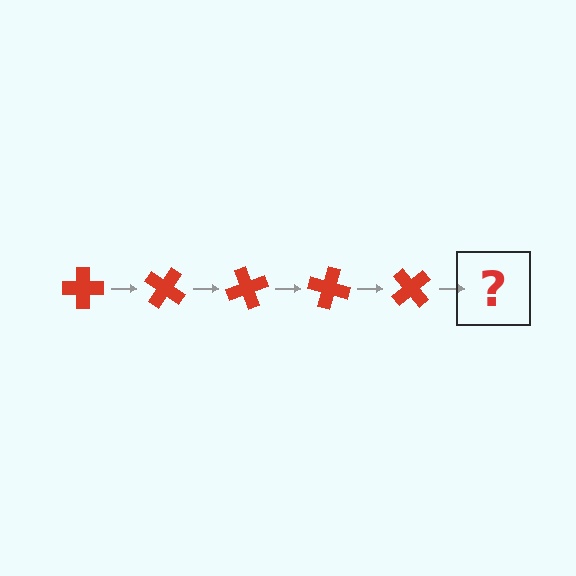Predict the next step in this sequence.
The next step is a red cross rotated 175 degrees.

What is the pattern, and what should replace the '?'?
The pattern is that the cross rotates 35 degrees each step. The '?' should be a red cross rotated 175 degrees.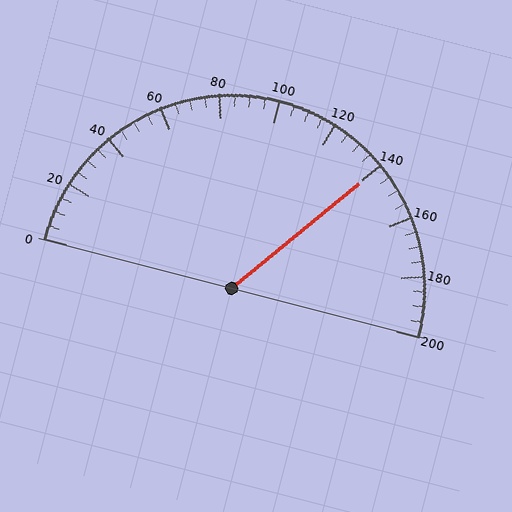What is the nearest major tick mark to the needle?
The nearest major tick mark is 140.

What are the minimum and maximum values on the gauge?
The gauge ranges from 0 to 200.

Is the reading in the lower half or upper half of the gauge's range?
The reading is in the upper half of the range (0 to 200).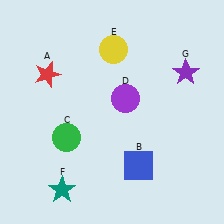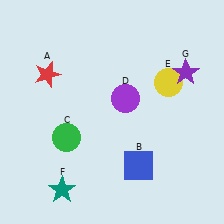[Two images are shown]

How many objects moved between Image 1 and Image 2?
1 object moved between the two images.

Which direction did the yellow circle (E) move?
The yellow circle (E) moved right.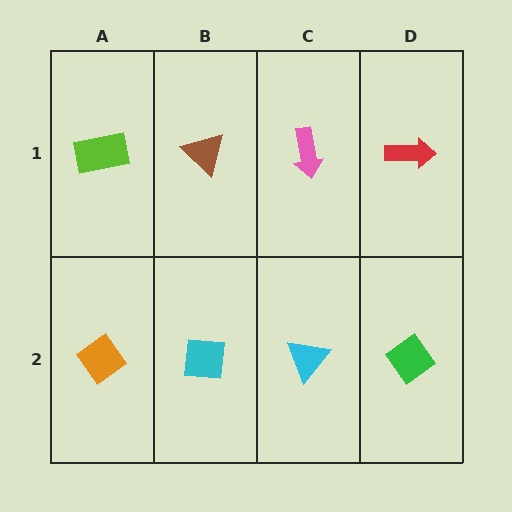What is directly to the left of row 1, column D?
A pink arrow.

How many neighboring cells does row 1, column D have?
2.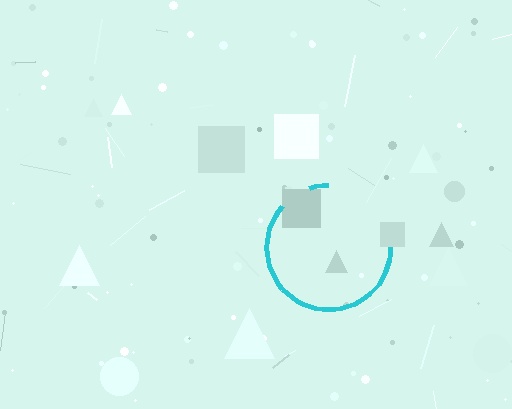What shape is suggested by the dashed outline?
The dashed outline suggests a circle.